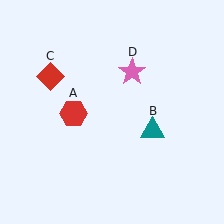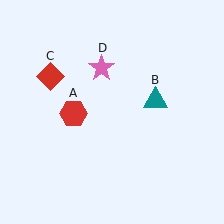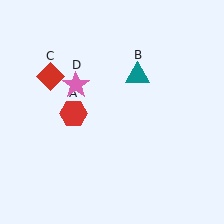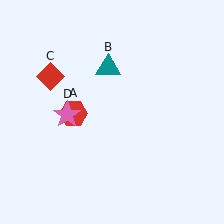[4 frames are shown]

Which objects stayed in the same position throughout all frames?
Red hexagon (object A) and red diamond (object C) remained stationary.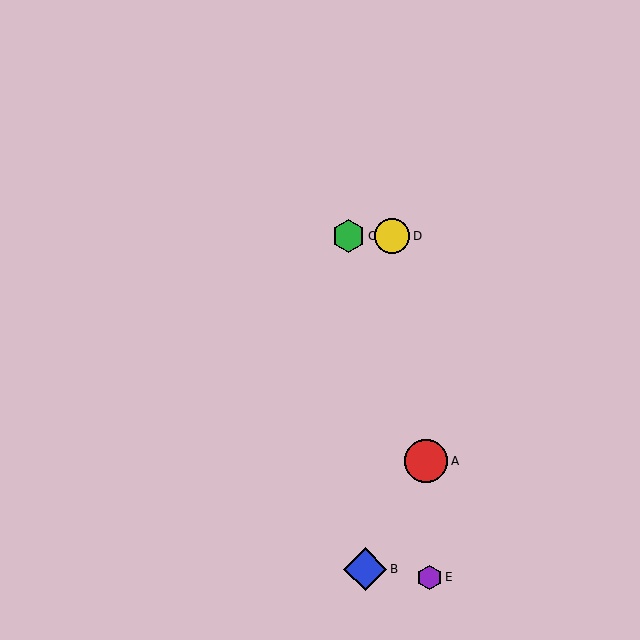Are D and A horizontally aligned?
No, D is at y≈236 and A is at y≈461.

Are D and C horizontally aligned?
Yes, both are at y≈236.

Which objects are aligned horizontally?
Objects C, D are aligned horizontally.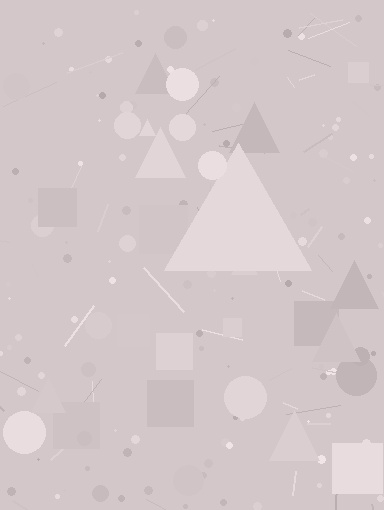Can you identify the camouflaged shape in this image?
The camouflaged shape is a triangle.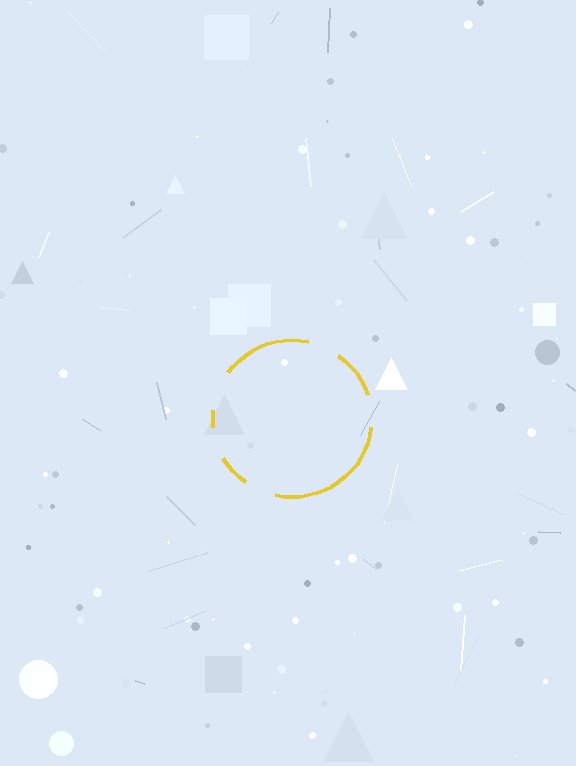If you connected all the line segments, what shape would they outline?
They would outline a circle.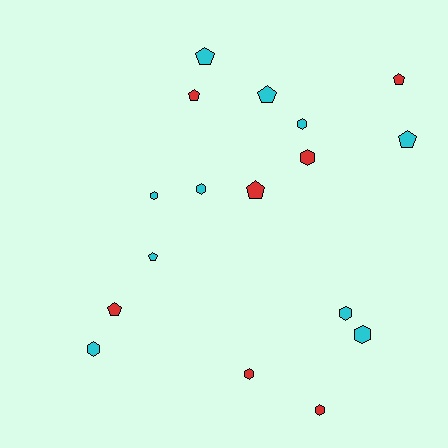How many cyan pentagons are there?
There are 4 cyan pentagons.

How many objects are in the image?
There are 17 objects.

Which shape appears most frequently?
Hexagon, with 9 objects.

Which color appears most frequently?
Cyan, with 10 objects.